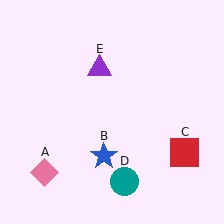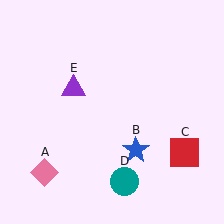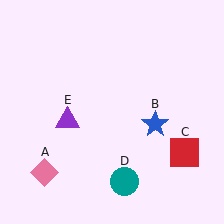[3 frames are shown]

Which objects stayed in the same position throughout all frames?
Pink diamond (object A) and red square (object C) and teal circle (object D) remained stationary.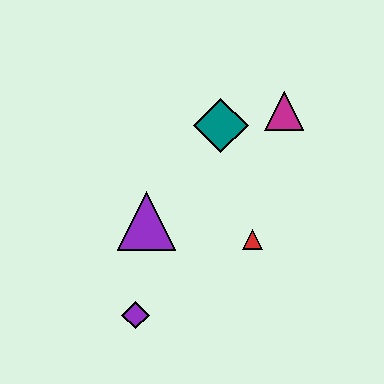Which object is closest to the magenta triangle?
The teal diamond is closest to the magenta triangle.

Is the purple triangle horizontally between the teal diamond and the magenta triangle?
No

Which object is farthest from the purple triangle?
The magenta triangle is farthest from the purple triangle.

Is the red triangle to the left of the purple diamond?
No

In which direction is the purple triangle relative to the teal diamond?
The purple triangle is below the teal diamond.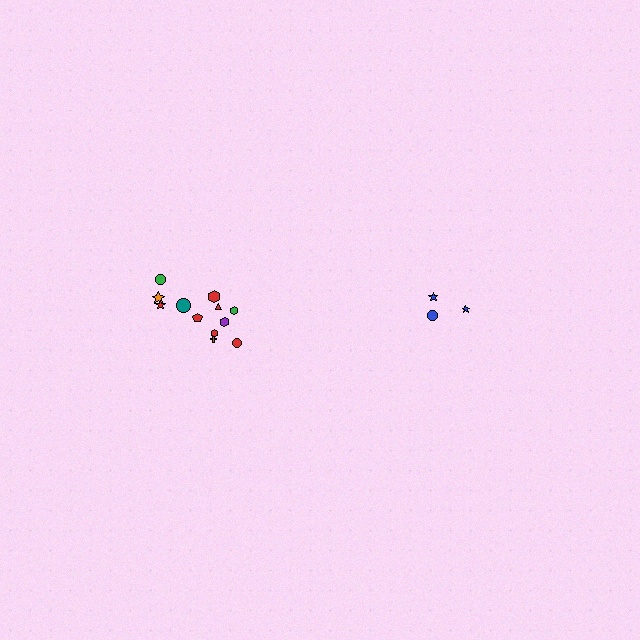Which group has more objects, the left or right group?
The left group.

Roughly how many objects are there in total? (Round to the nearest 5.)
Roughly 15 objects in total.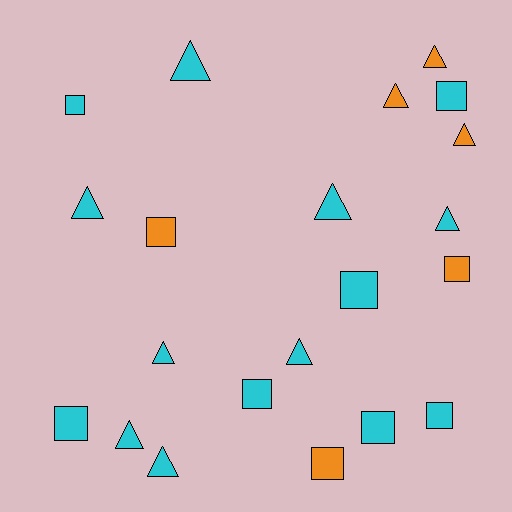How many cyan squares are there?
There are 7 cyan squares.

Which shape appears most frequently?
Triangle, with 11 objects.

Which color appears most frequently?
Cyan, with 15 objects.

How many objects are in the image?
There are 21 objects.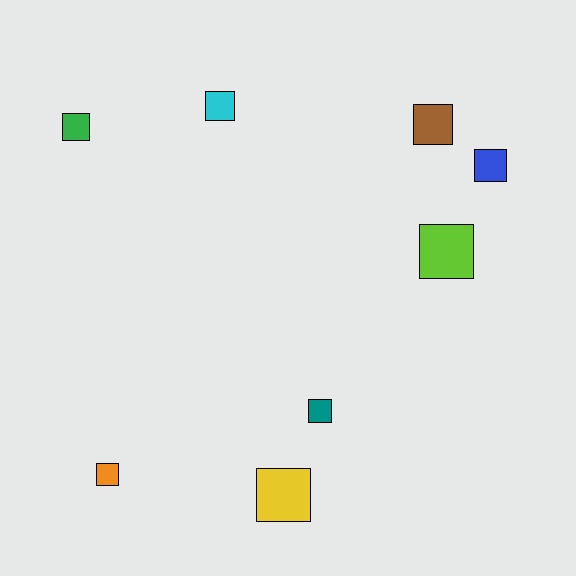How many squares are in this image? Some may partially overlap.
There are 8 squares.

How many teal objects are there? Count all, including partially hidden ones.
There is 1 teal object.